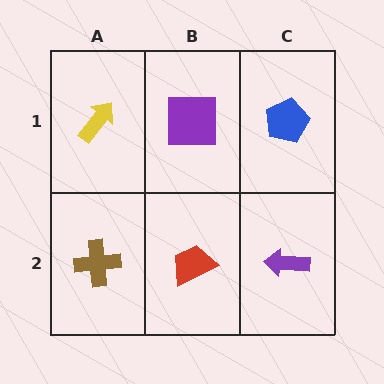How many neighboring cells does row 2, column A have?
2.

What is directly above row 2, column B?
A purple square.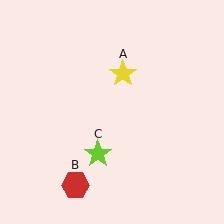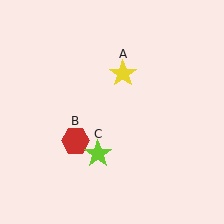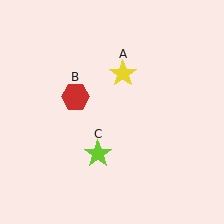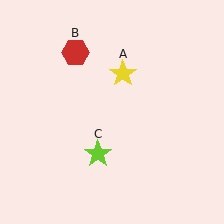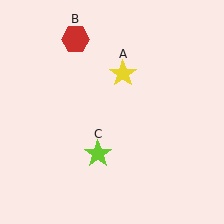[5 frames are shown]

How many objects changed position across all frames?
1 object changed position: red hexagon (object B).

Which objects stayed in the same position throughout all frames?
Yellow star (object A) and lime star (object C) remained stationary.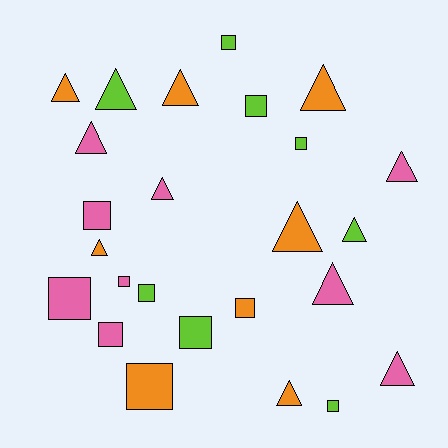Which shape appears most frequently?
Triangle, with 13 objects.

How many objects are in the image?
There are 25 objects.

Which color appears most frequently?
Pink, with 9 objects.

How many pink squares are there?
There are 4 pink squares.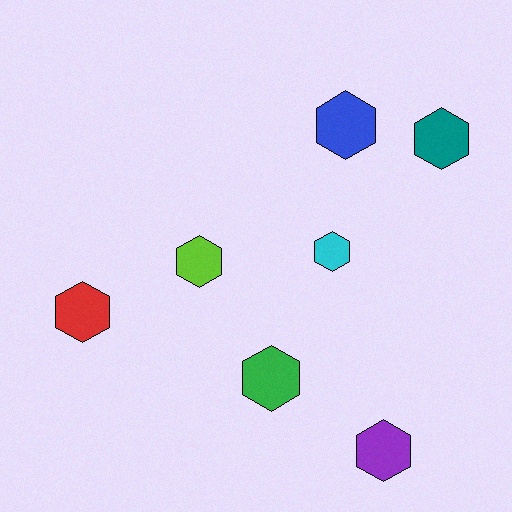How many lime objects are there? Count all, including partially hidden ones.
There is 1 lime object.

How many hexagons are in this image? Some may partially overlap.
There are 7 hexagons.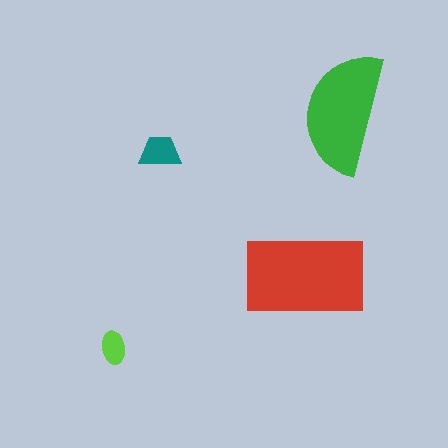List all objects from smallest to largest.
The lime ellipse, the teal trapezoid, the green semicircle, the red rectangle.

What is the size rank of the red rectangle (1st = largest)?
1st.